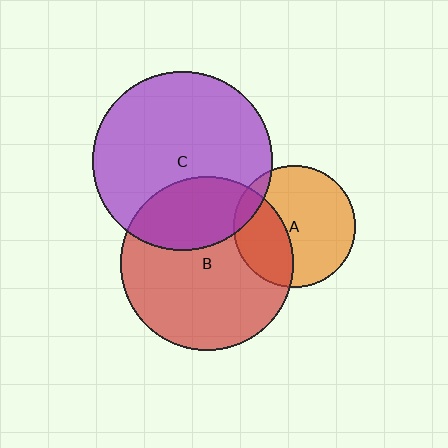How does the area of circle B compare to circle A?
Approximately 2.0 times.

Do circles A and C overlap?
Yes.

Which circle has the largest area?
Circle C (purple).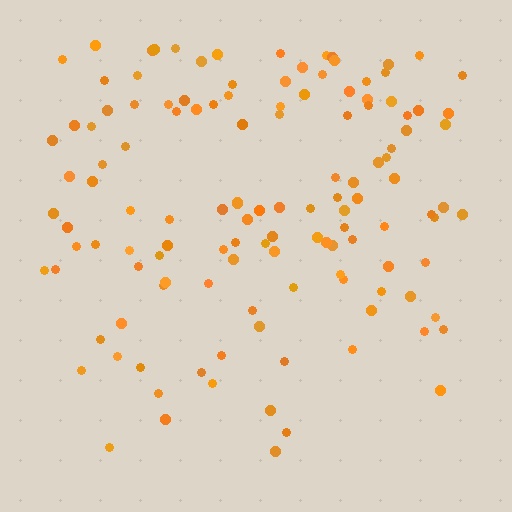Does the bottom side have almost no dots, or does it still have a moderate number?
Still a moderate number, just noticeably fewer than the top.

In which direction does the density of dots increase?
From bottom to top, with the top side densest.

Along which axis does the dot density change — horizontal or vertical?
Vertical.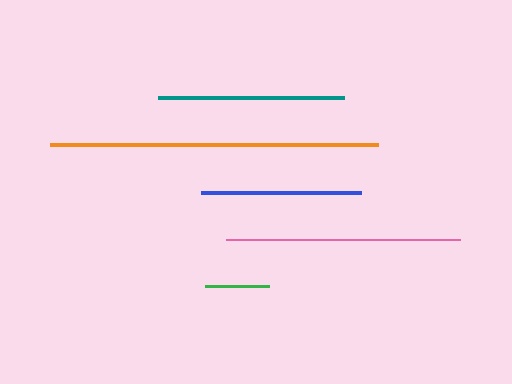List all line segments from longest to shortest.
From longest to shortest: orange, pink, teal, blue, green.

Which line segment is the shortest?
The green line is the shortest at approximately 64 pixels.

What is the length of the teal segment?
The teal segment is approximately 186 pixels long.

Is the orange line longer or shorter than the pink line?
The orange line is longer than the pink line.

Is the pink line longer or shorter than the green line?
The pink line is longer than the green line.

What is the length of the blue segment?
The blue segment is approximately 160 pixels long.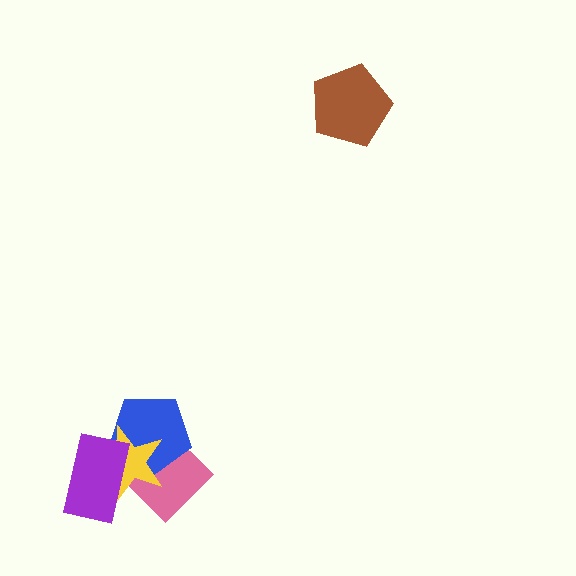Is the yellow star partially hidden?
Yes, it is partially covered by another shape.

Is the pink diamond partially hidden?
Yes, it is partially covered by another shape.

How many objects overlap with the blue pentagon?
3 objects overlap with the blue pentagon.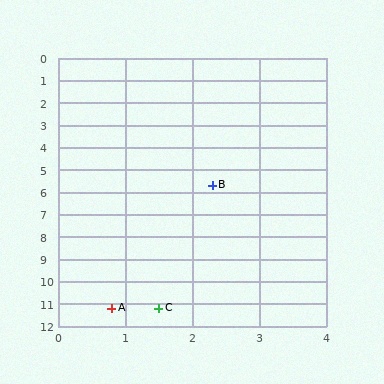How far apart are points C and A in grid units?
Points C and A are about 0.7 grid units apart.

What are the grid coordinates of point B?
Point B is at approximately (2.3, 5.7).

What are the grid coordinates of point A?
Point A is at approximately (0.8, 11.2).